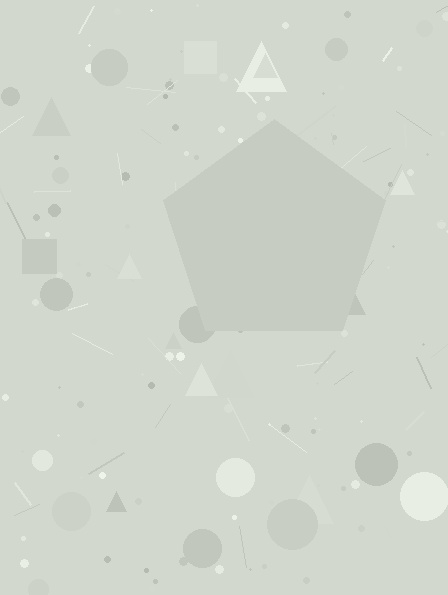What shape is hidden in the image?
A pentagon is hidden in the image.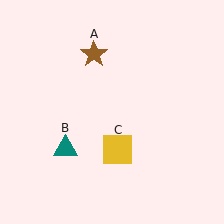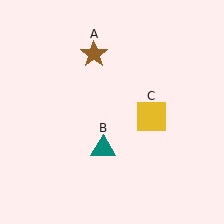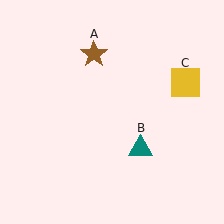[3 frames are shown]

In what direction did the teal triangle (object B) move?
The teal triangle (object B) moved right.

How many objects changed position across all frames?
2 objects changed position: teal triangle (object B), yellow square (object C).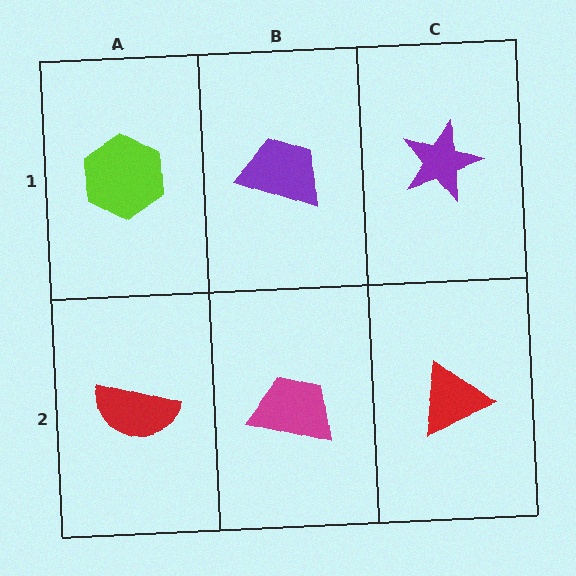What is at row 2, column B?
A magenta trapezoid.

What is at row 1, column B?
A purple trapezoid.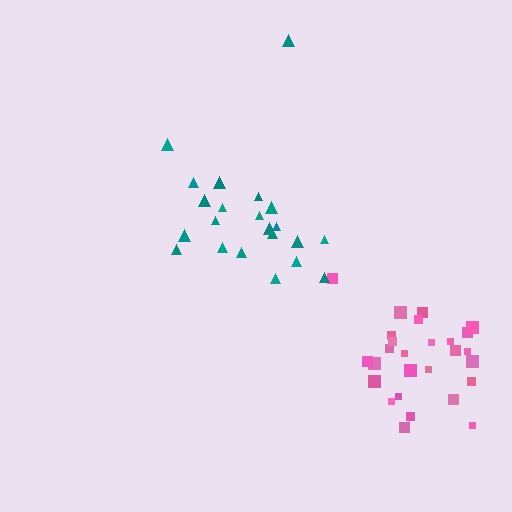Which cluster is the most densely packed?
Pink.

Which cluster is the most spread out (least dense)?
Teal.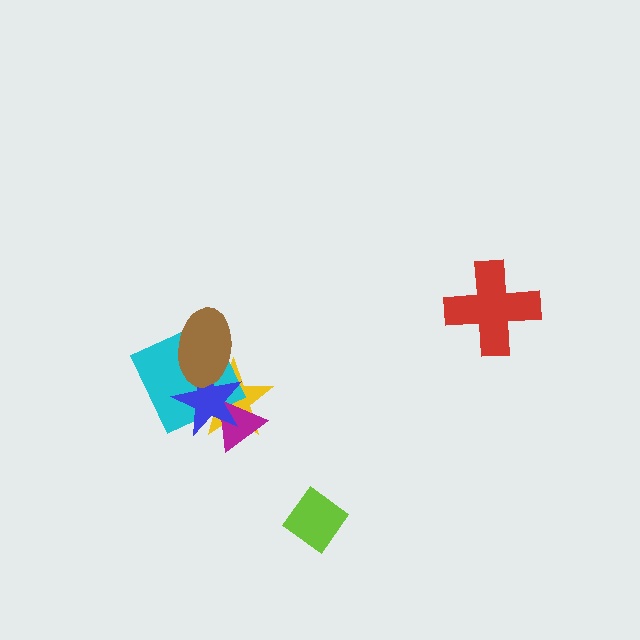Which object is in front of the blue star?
The brown ellipse is in front of the blue star.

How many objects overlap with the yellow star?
4 objects overlap with the yellow star.